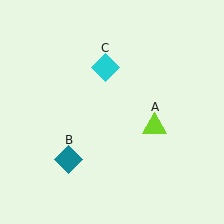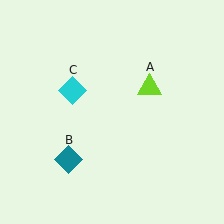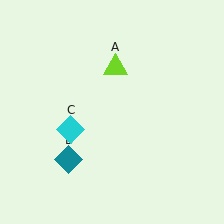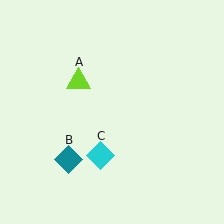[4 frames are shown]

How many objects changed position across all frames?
2 objects changed position: lime triangle (object A), cyan diamond (object C).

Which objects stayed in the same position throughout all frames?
Teal diamond (object B) remained stationary.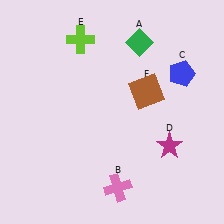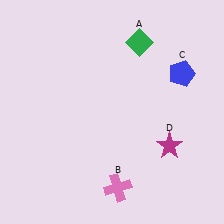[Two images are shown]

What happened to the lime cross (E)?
The lime cross (E) was removed in Image 2. It was in the top-left area of Image 1.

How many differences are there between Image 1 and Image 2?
There are 2 differences between the two images.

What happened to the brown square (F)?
The brown square (F) was removed in Image 2. It was in the top-right area of Image 1.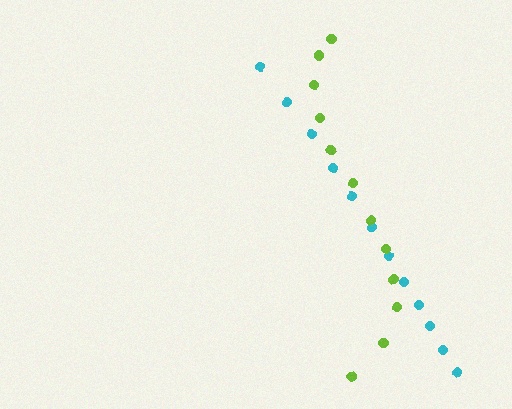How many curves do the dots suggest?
There are 2 distinct paths.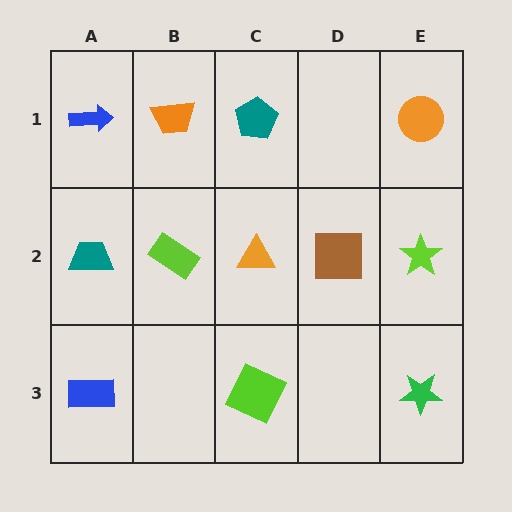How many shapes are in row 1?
4 shapes.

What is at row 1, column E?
An orange circle.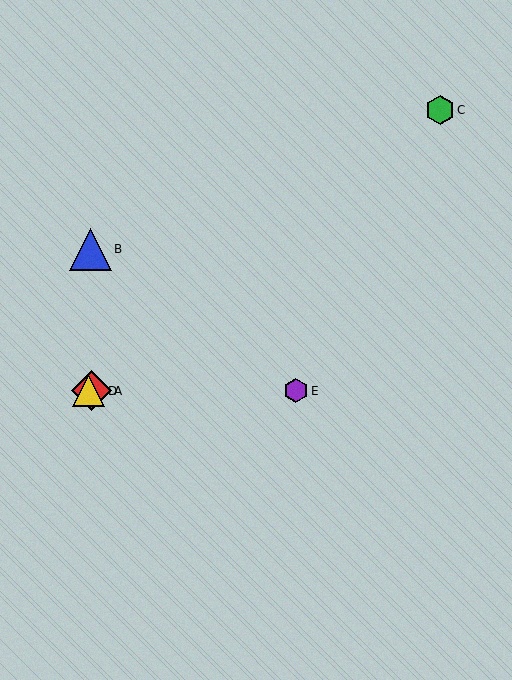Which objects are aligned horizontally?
Objects A, D, E are aligned horizontally.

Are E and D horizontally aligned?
Yes, both are at y≈391.